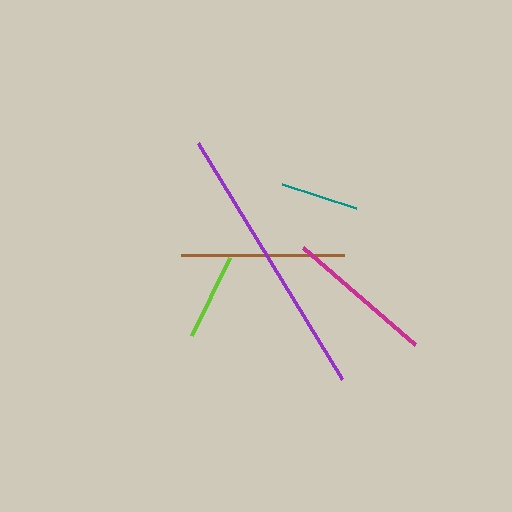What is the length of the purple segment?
The purple segment is approximately 276 pixels long.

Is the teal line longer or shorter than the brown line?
The brown line is longer than the teal line.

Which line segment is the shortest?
The teal line is the shortest at approximately 78 pixels.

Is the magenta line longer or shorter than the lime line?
The magenta line is longer than the lime line.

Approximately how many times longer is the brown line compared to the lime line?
The brown line is approximately 1.9 times the length of the lime line.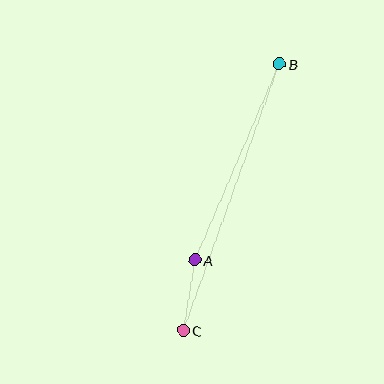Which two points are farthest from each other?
Points B and C are farthest from each other.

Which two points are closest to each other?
Points A and C are closest to each other.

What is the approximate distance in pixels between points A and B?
The distance between A and B is approximately 213 pixels.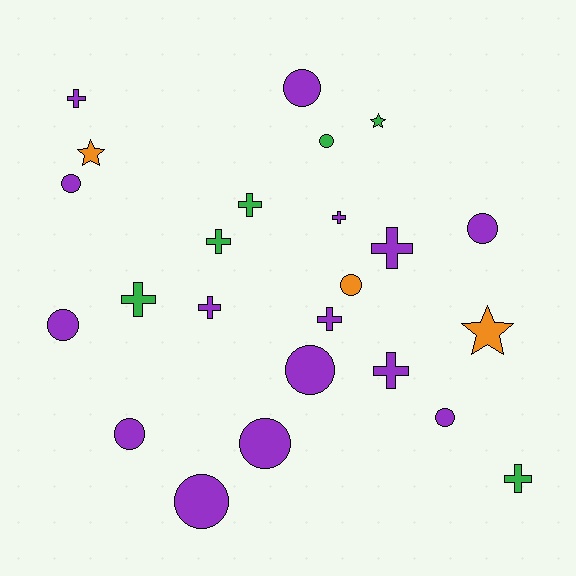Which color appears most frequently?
Purple, with 15 objects.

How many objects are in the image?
There are 24 objects.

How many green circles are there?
There is 1 green circle.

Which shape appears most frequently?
Circle, with 11 objects.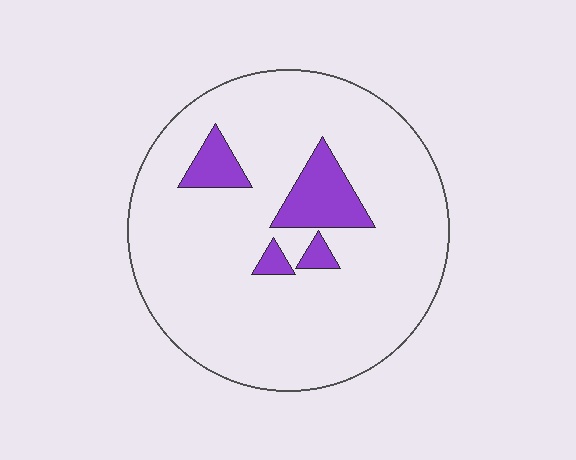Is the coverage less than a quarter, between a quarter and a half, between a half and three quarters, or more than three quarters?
Less than a quarter.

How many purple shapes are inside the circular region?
4.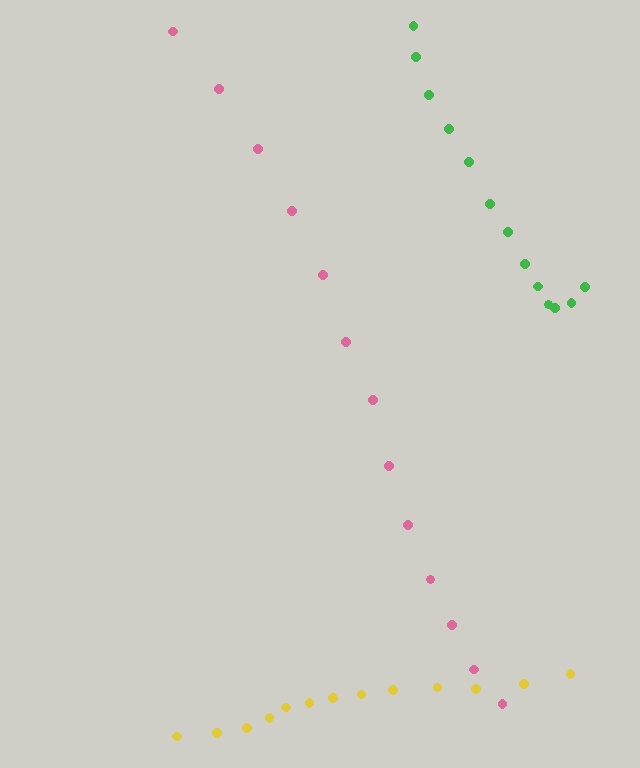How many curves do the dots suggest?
There are 3 distinct paths.